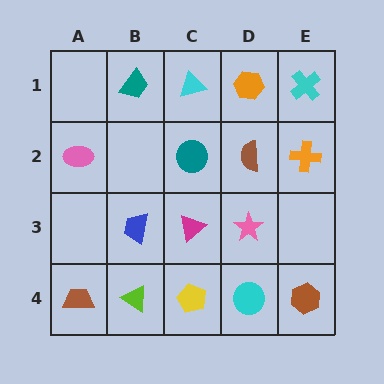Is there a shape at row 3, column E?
No, that cell is empty.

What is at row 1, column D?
An orange hexagon.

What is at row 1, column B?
A teal trapezoid.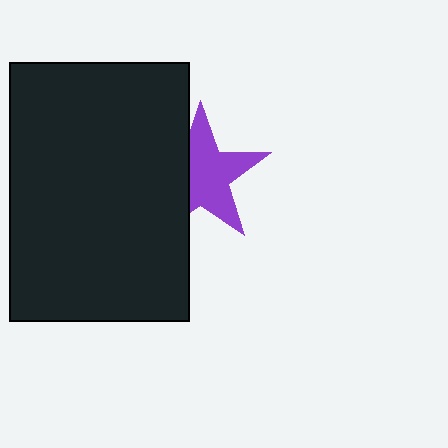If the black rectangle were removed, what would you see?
You would see the complete purple star.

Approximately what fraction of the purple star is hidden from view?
Roughly 34% of the purple star is hidden behind the black rectangle.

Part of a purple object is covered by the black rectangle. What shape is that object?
It is a star.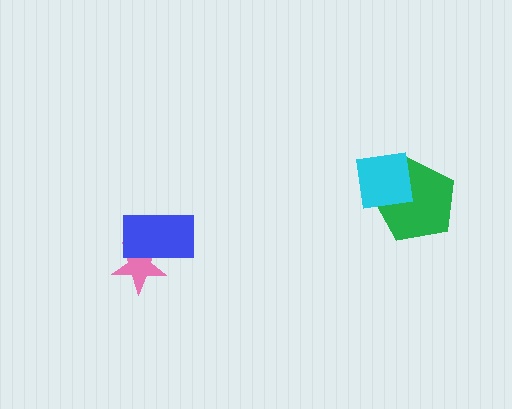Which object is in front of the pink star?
The blue rectangle is in front of the pink star.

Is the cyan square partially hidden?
No, no other shape covers it.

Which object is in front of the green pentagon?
The cyan square is in front of the green pentagon.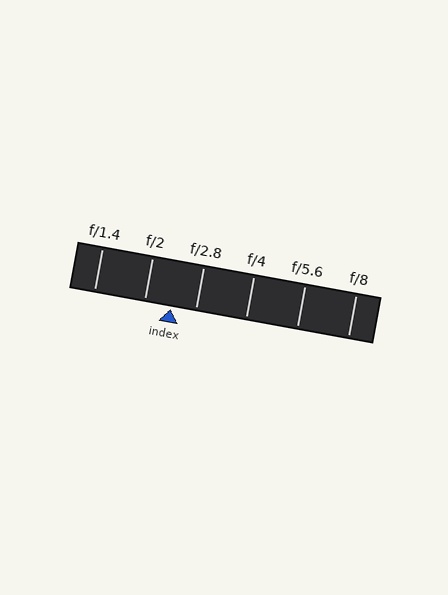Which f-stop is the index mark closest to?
The index mark is closest to f/2.8.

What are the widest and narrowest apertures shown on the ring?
The widest aperture shown is f/1.4 and the narrowest is f/8.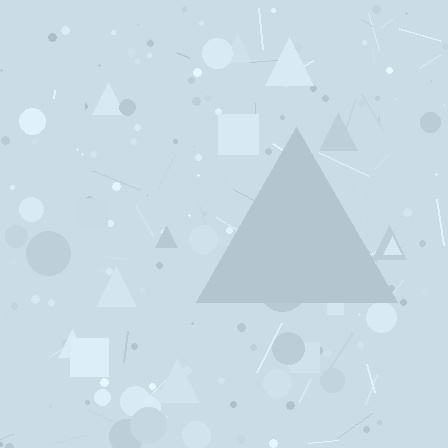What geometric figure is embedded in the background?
A triangle is embedded in the background.